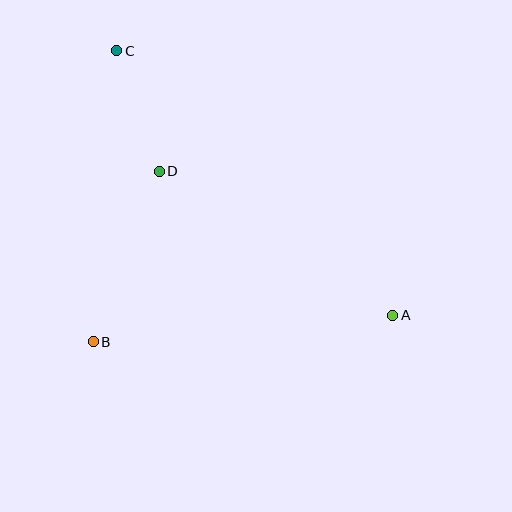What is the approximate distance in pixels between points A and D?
The distance between A and D is approximately 274 pixels.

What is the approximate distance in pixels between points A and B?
The distance between A and B is approximately 301 pixels.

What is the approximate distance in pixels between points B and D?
The distance between B and D is approximately 183 pixels.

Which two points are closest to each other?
Points C and D are closest to each other.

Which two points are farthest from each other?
Points A and C are farthest from each other.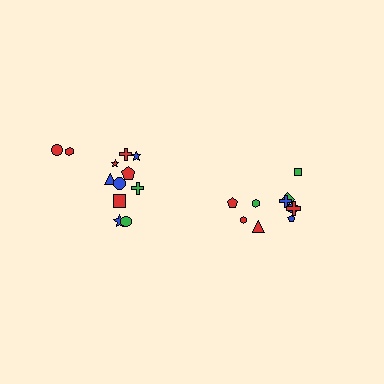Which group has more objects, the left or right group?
The left group.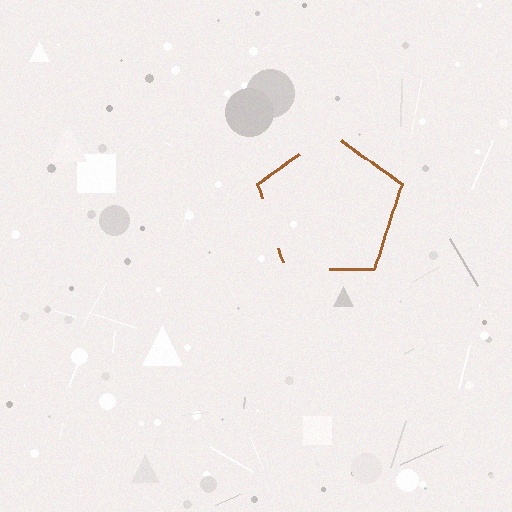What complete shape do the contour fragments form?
The contour fragments form a pentagon.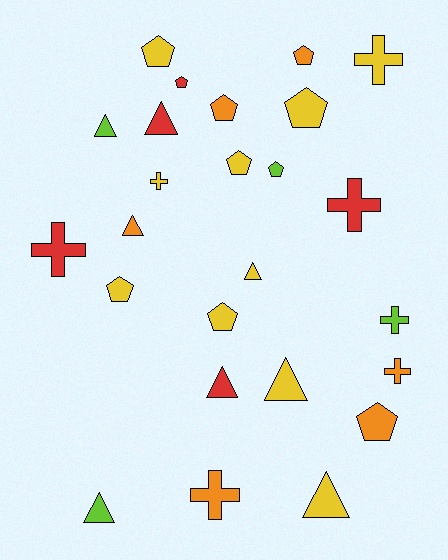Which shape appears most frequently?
Pentagon, with 10 objects.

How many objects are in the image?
There are 25 objects.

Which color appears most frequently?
Yellow, with 10 objects.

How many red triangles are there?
There are 2 red triangles.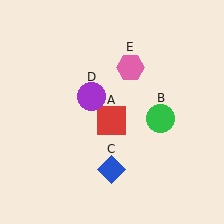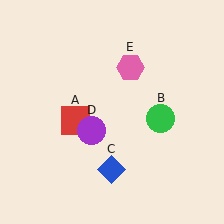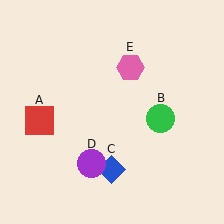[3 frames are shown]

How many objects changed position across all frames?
2 objects changed position: red square (object A), purple circle (object D).